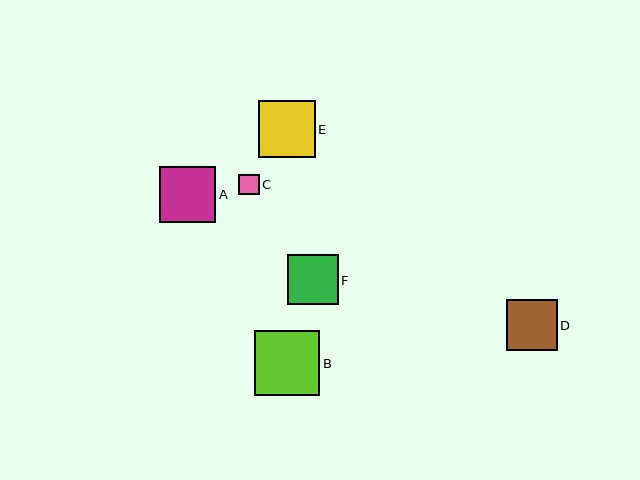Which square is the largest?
Square B is the largest with a size of approximately 65 pixels.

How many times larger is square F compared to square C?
Square F is approximately 2.5 times the size of square C.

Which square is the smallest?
Square C is the smallest with a size of approximately 20 pixels.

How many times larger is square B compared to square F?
Square B is approximately 1.3 times the size of square F.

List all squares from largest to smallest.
From largest to smallest: B, E, A, D, F, C.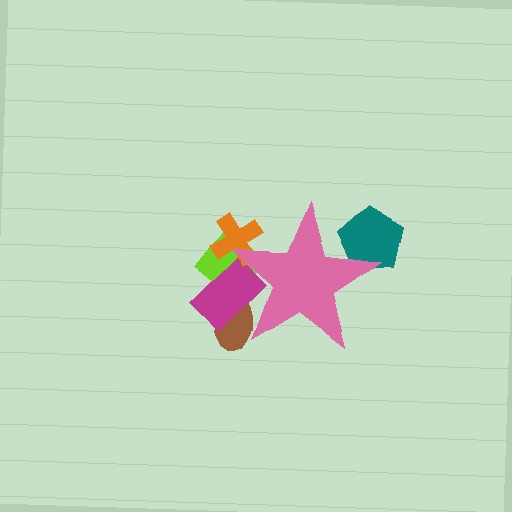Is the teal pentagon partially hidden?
Yes, the teal pentagon is partially hidden behind the pink star.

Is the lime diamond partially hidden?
Yes, the lime diamond is partially hidden behind the pink star.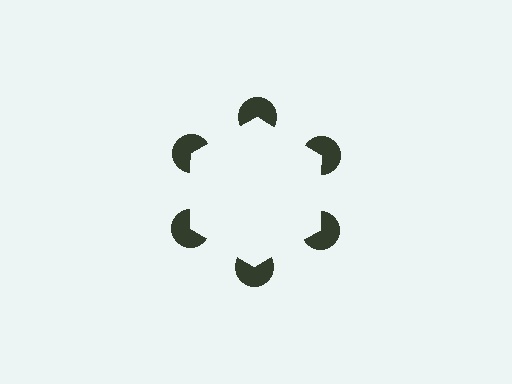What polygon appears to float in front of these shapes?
An illusory hexagon — its edges are inferred from the aligned wedge cuts in the pac-man discs, not physically drawn.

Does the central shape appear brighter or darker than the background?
It typically appears slightly brighter than the background, even though no actual brightness change is drawn.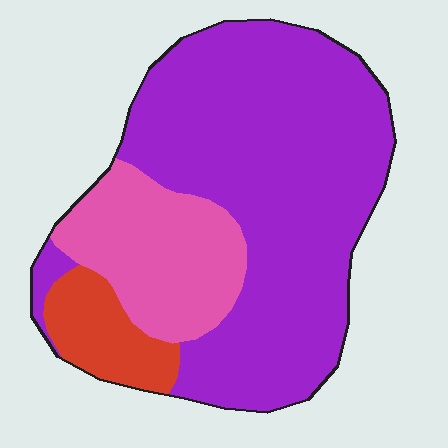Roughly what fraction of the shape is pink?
Pink takes up about one fifth (1/5) of the shape.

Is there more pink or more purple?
Purple.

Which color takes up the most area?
Purple, at roughly 70%.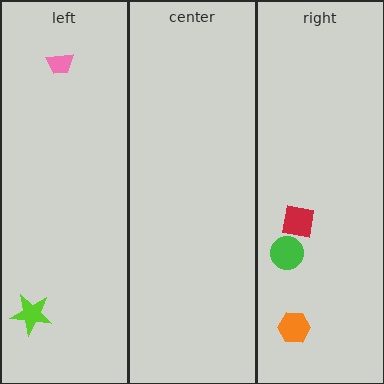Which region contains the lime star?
The left region.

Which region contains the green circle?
The right region.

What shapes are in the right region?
The red square, the green circle, the orange hexagon.